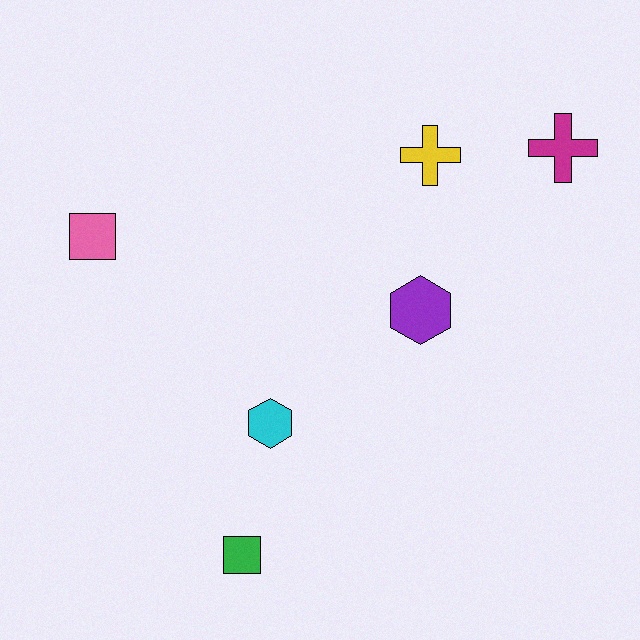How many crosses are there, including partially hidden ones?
There are 2 crosses.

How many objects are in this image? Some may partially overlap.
There are 6 objects.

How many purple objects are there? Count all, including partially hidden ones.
There is 1 purple object.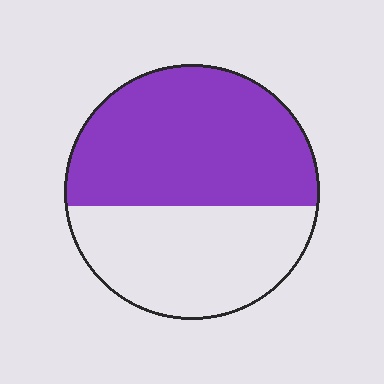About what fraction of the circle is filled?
About three fifths (3/5).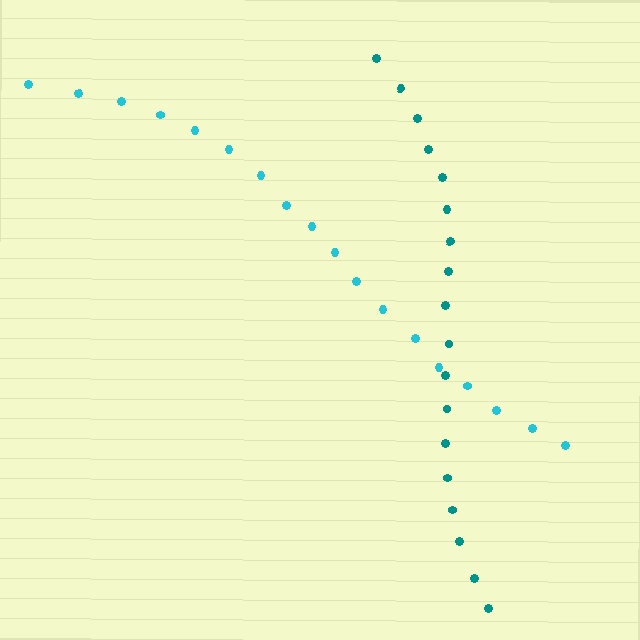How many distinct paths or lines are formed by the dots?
There are 2 distinct paths.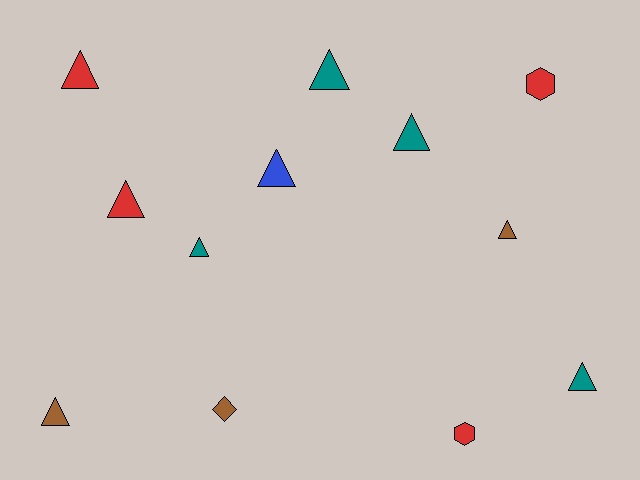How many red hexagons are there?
There are 2 red hexagons.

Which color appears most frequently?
Teal, with 4 objects.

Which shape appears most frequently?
Triangle, with 9 objects.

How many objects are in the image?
There are 12 objects.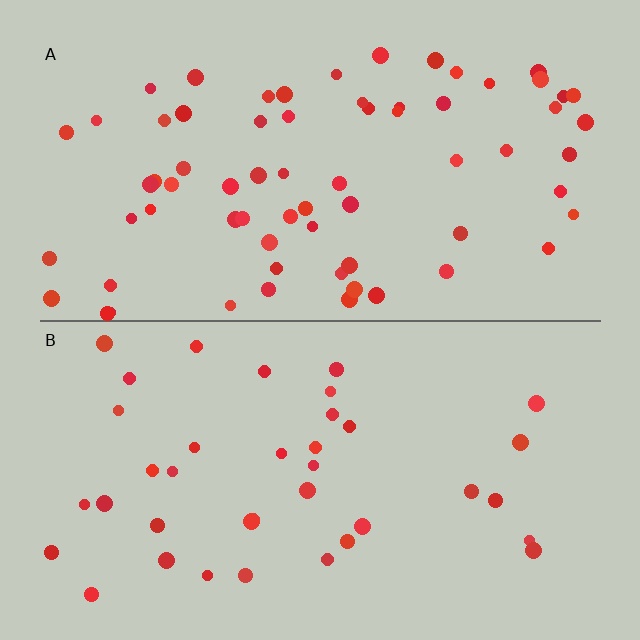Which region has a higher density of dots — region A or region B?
A (the top).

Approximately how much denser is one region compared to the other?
Approximately 1.8× — region A over region B.